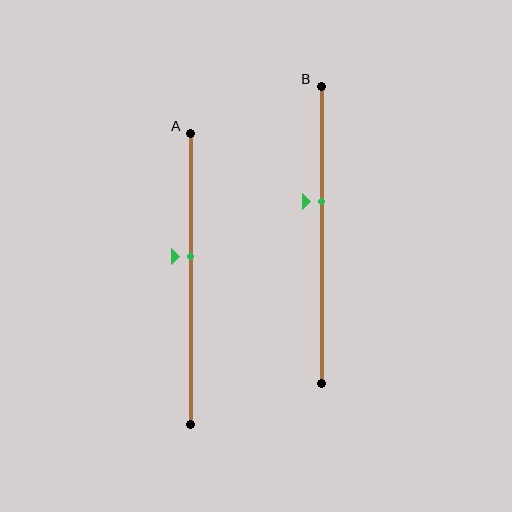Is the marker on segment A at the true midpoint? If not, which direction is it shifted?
No, the marker on segment A is shifted upward by about 8% of the segment length.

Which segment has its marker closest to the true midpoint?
Segment A has its marker closest to the true midpoint.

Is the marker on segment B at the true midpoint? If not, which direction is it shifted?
No, the marker on segment B is shifted upward by about 11% of the segment length.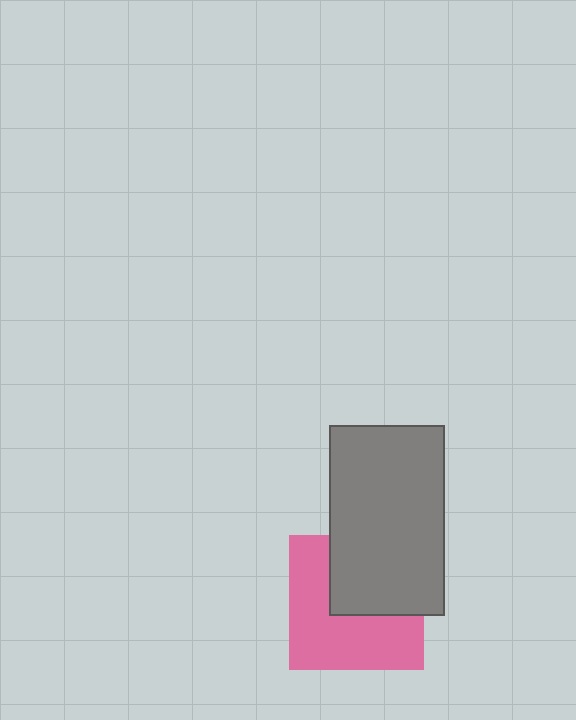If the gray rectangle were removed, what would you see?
You would see the complete pink square.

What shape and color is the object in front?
The object in front is a gray rectangle.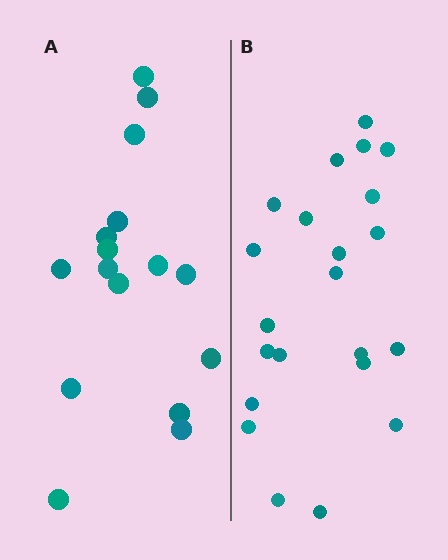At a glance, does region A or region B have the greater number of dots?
Region B (the right region) has more dots.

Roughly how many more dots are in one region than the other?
Region B has about 6 more dots than region A.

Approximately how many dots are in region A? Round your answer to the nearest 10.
About 20 dots. (The exact count is 16, which rounds to 20.)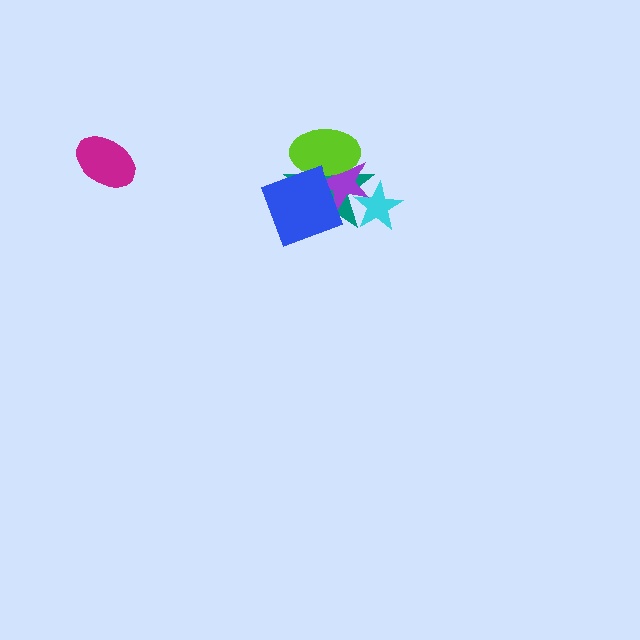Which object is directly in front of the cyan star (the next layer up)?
The teal star is directly in front of the cyan star.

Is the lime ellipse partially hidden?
Yes, it is partially covered by another shape.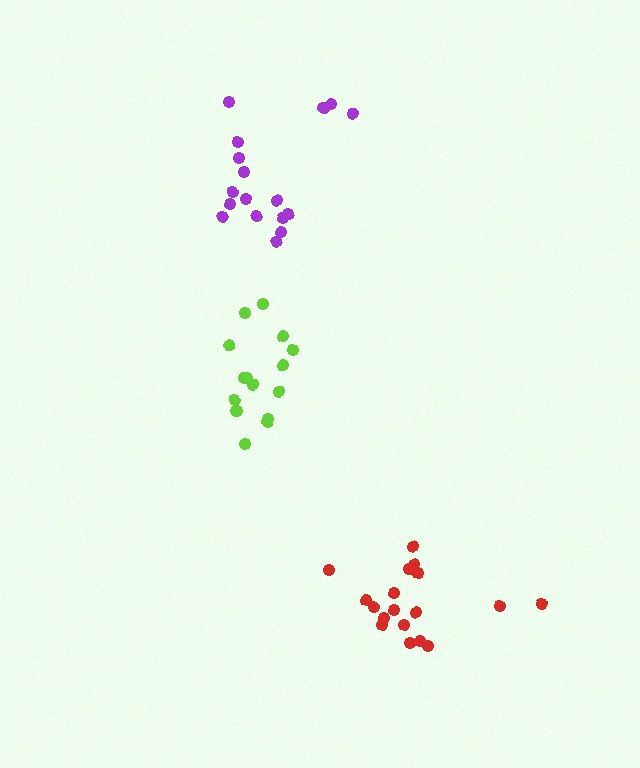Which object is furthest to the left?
The lime cluster is leftmost.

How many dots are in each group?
Group 1: 15 dots, Group 2: 19 dots, Group 3: 18 dots (52 total).